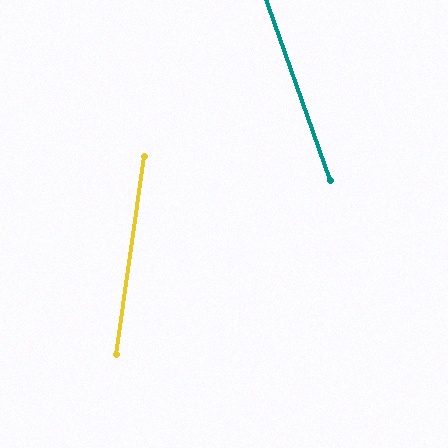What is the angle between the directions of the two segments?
Approximately 28 degrees.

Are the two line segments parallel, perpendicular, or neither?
Neither parallel nor perpendicular — they differ by about 28°.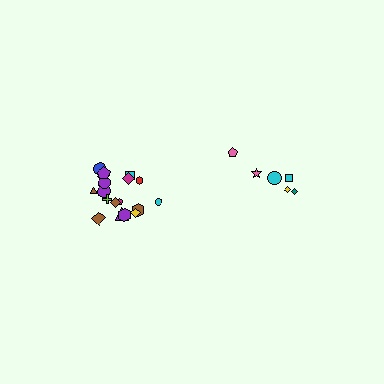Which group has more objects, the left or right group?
The left group.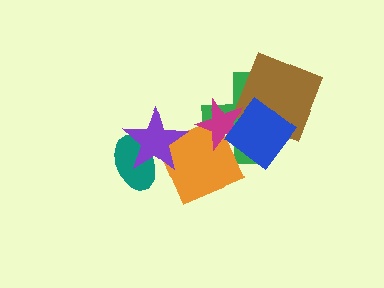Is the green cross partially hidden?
Yes, it is partially covered by another shape.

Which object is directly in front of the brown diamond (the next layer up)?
The magenta star is directly in front of the brown diamond.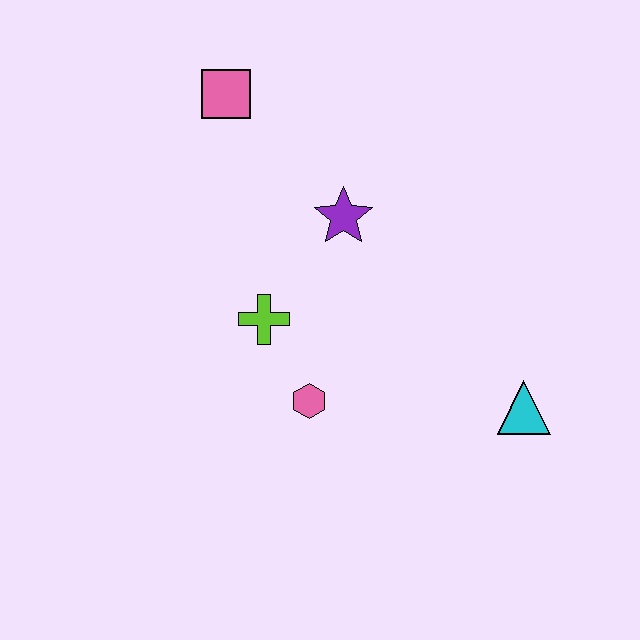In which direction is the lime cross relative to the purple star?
The lime cross is below the purple star.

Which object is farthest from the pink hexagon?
The pink square is farthest from the pink hexagon.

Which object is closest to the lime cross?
The pink hexagon is closest to the lime cross.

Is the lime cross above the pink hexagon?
Yes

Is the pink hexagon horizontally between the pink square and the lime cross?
No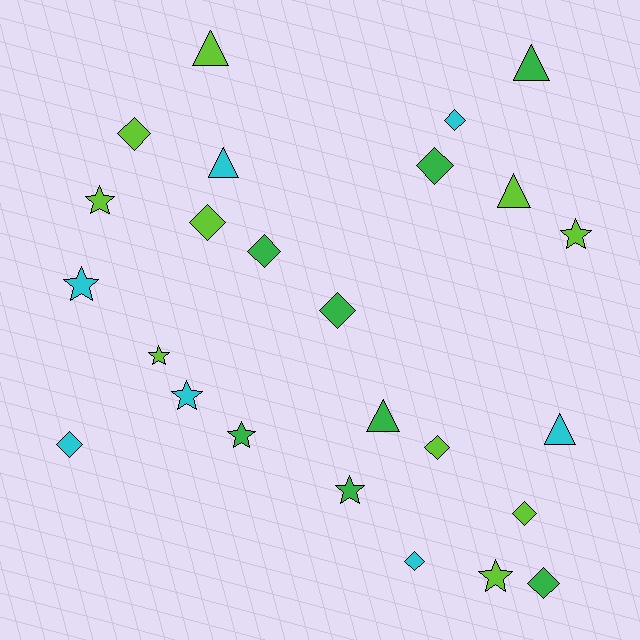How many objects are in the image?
There are 25 objects.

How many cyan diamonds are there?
There are 3 cyan diamonds.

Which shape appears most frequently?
Diamond, with 11 objects.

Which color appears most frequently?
Lime, with 10 objects.